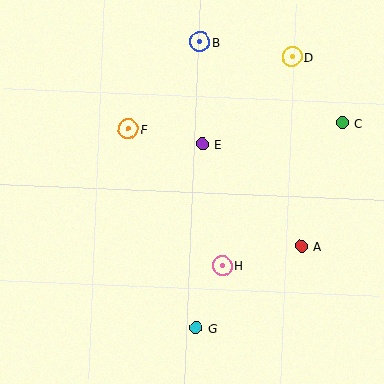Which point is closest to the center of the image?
Point E at (202, 144) is closest to the center.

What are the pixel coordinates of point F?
Point F is at (128, 129).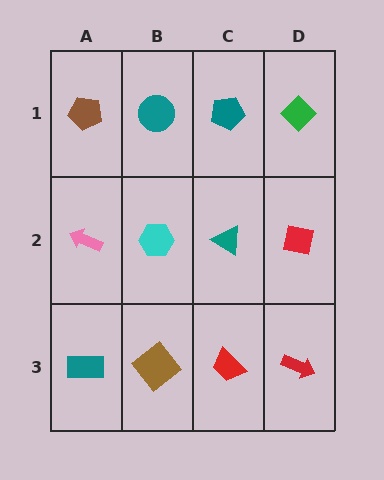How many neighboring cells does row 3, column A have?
2.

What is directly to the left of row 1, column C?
A teal circle.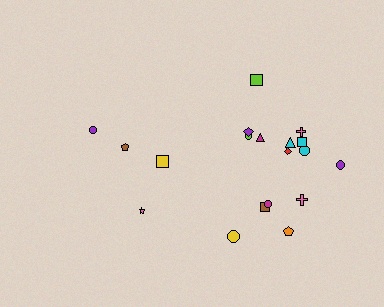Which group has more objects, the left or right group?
The right group.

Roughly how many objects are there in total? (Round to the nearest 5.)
Roughly 20 objects in total.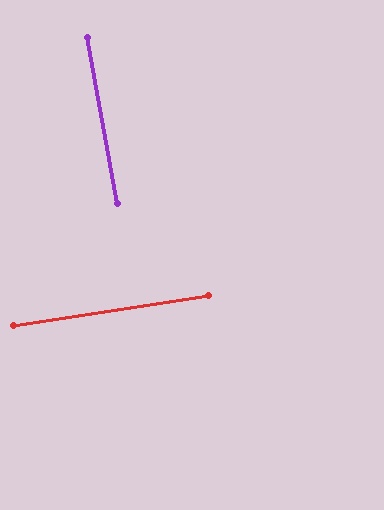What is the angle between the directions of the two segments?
Approximately 89 degrees.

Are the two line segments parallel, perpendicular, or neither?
Perpendicular — they meet at approximately 89°.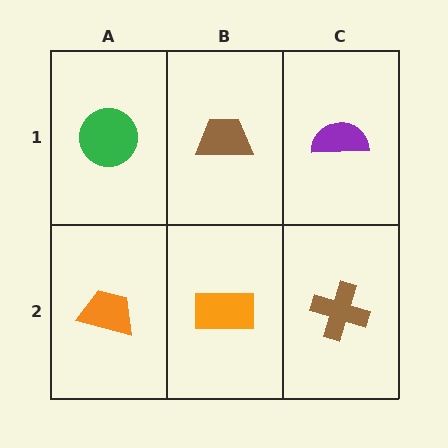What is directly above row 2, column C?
A purple semicircle.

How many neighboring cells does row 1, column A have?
2.